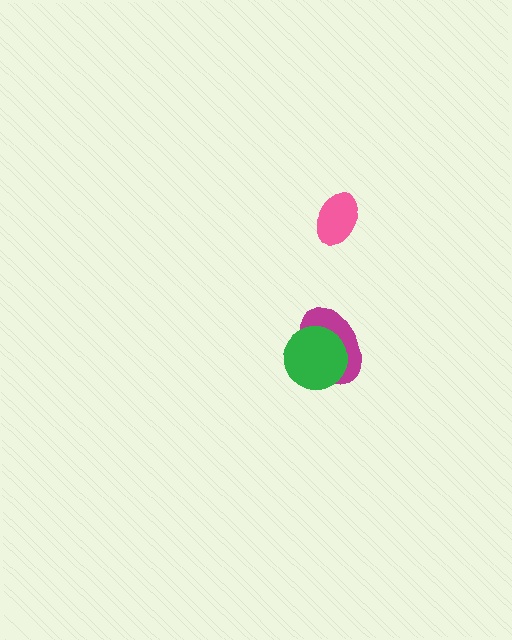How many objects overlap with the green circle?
1 object overlaps with the green circle.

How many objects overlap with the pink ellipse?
0 objects overlap with the pink ellipse.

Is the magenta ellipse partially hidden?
Yes, it is partially covered by another shape.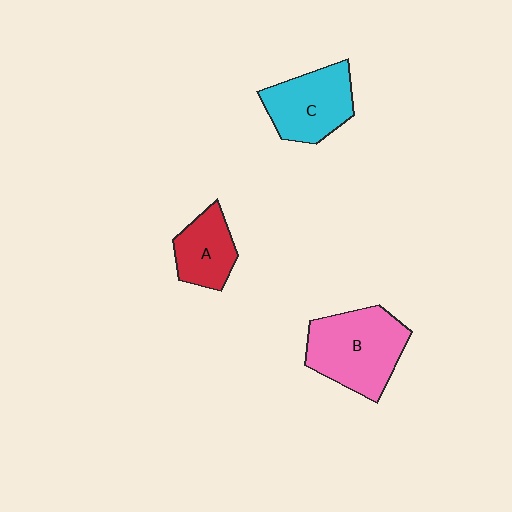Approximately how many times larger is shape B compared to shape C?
Approximately 1.3 times.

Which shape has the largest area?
Shape B (pink).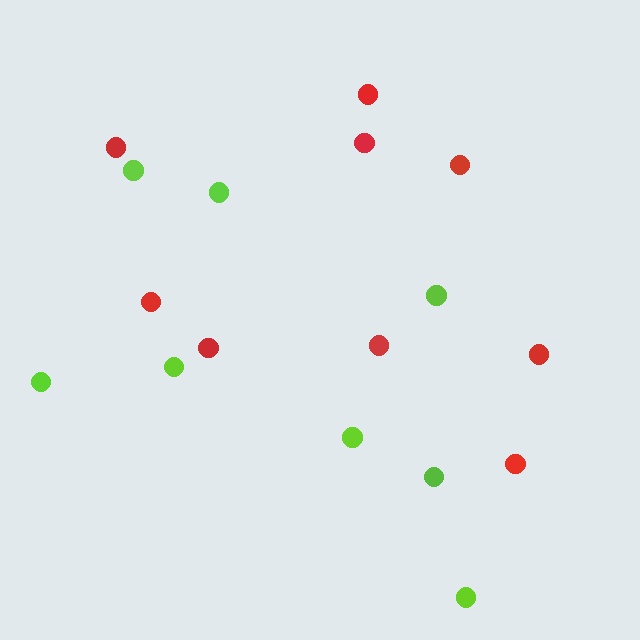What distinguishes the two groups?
There are 2 groups: one group of lime circles (8) and one group of red circles (9).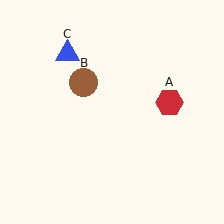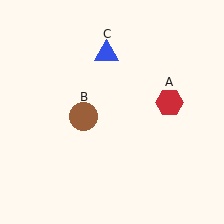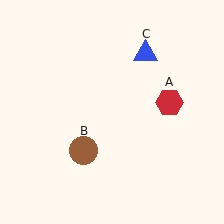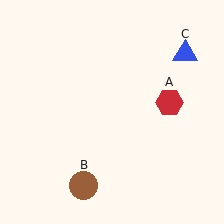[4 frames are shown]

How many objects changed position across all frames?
2 objects changed position: brown circle (object B), blue triangle (object C).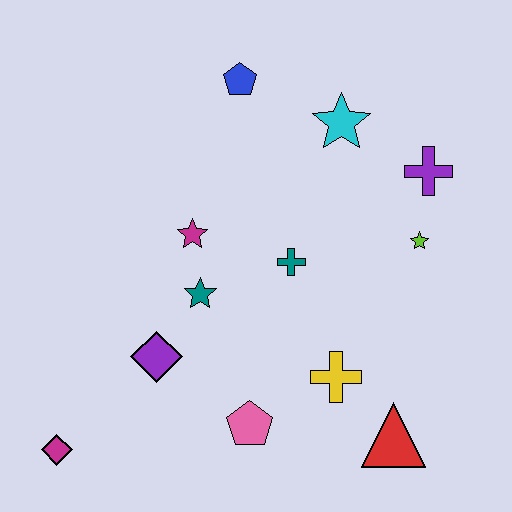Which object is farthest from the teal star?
The purple cross is farthest from the teal star.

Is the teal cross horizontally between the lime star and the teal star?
Yes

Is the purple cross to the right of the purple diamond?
Yes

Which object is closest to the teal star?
The magenta star is closest to the teal star.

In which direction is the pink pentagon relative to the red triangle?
The pink pentagon is to the left of the red triangle.